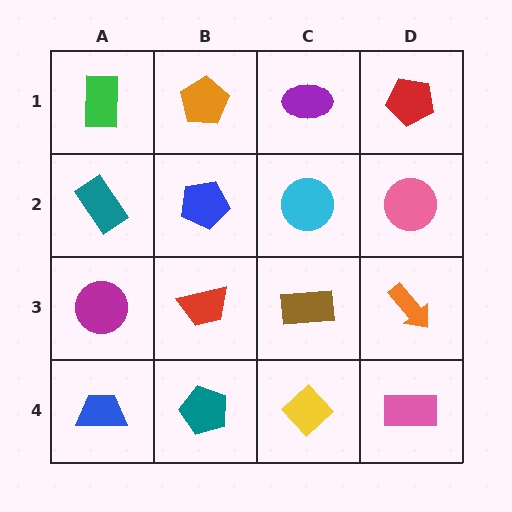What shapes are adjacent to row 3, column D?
A pink circle (row 2, column D), a pink rectangle (row 4, column D), a brown rectangle (row 3, column C).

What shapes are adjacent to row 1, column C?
A cyan circle (row 2, column C), an orange pentagon (row 1, column B), a red pentagon (row 1, column D).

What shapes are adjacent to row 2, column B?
An orange pentagon (row 1, column B), a red trapezoid (row 3, column B), a teal rectangle (row 2, column A), a cyan circle (row 2, column C).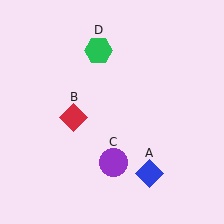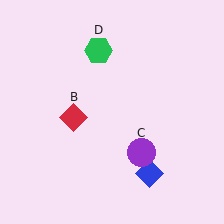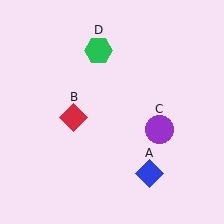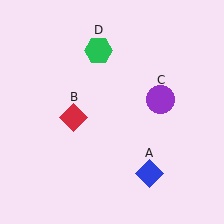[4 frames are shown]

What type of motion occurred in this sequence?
The purple circle (object C) rotated counterclockwise around the center of the scene.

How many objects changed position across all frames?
1 object changed position: purple circle (object C).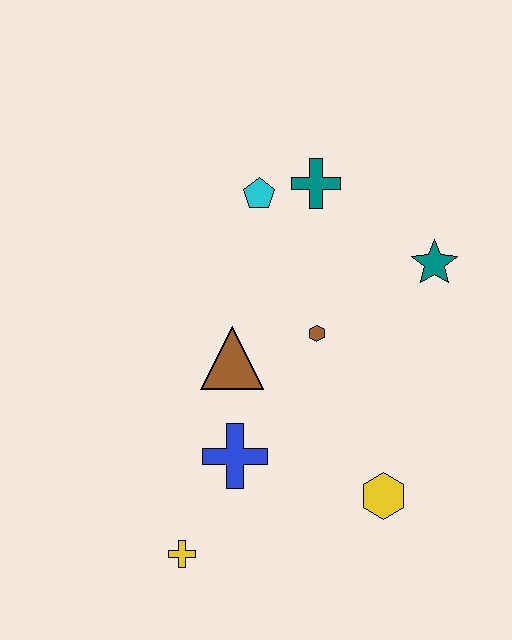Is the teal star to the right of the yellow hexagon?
Yes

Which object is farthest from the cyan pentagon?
The yellow cross is farthest from the cyan pentagon.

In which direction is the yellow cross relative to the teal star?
The yellow cross is below the teal star.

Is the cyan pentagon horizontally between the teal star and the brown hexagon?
No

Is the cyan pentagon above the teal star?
Yes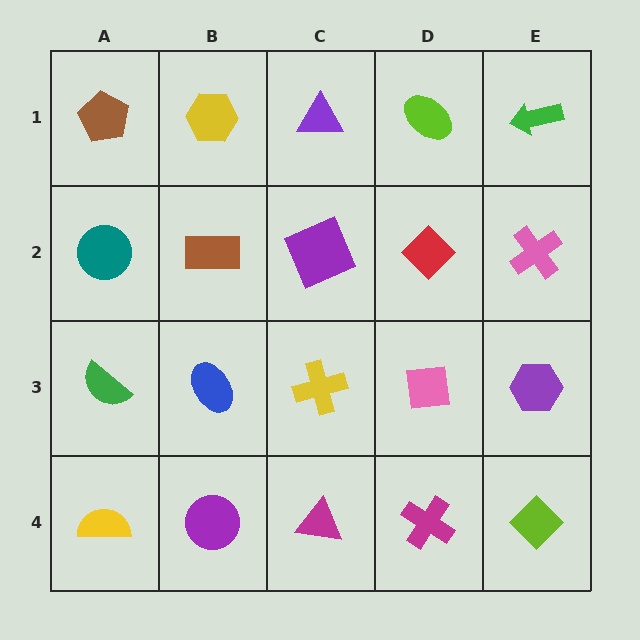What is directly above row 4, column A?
A green semicircle.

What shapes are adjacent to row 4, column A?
A green semicircle (row 3, column A), a purple circle (row 4, column B).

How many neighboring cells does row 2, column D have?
4.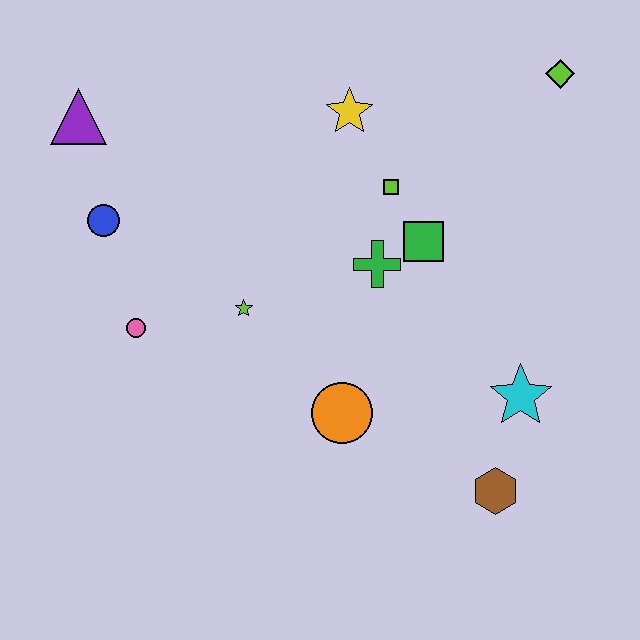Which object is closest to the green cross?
The green square is closest to the green cross.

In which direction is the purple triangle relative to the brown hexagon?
The purple triangle is to the left of the brown hexagon.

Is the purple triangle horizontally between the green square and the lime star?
No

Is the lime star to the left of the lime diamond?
Yes